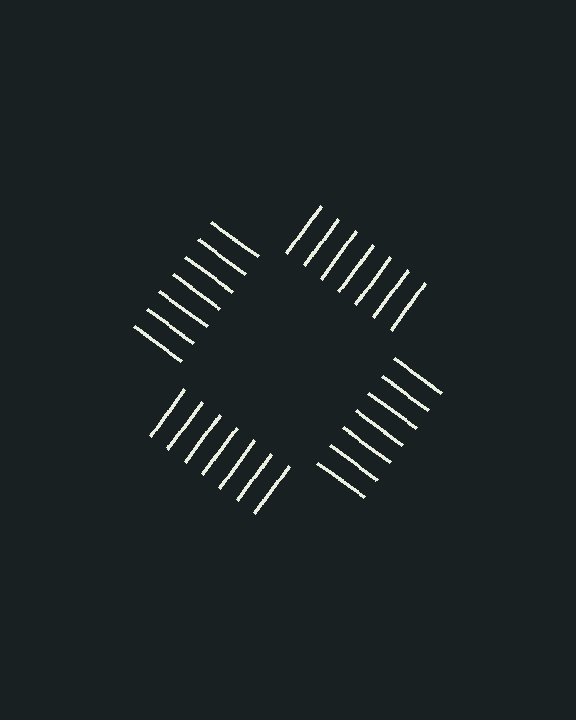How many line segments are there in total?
28 — 7 along each of the 4 edges.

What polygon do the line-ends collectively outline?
An illusory square — the line segments terminate on its edges but no continuous stroke is drawn.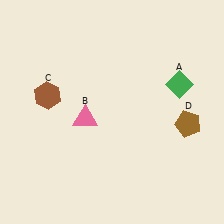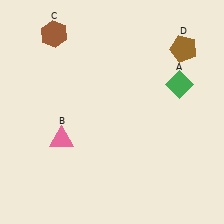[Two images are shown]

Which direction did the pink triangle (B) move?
The pink triangle (B) moved left.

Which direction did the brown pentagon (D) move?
The brown pentagon (D) moved up.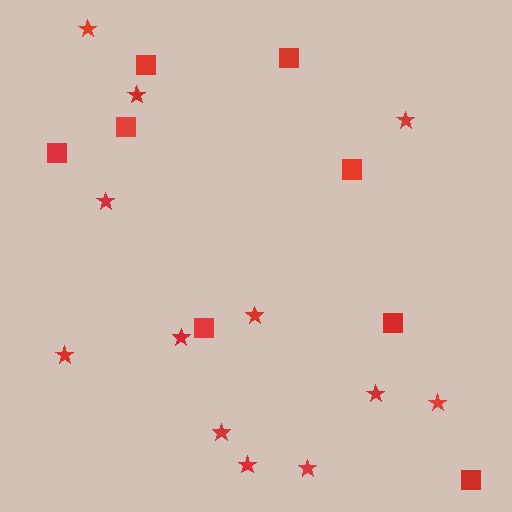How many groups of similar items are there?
There are 2 groups: one group of squares (8) and one group of stars (12).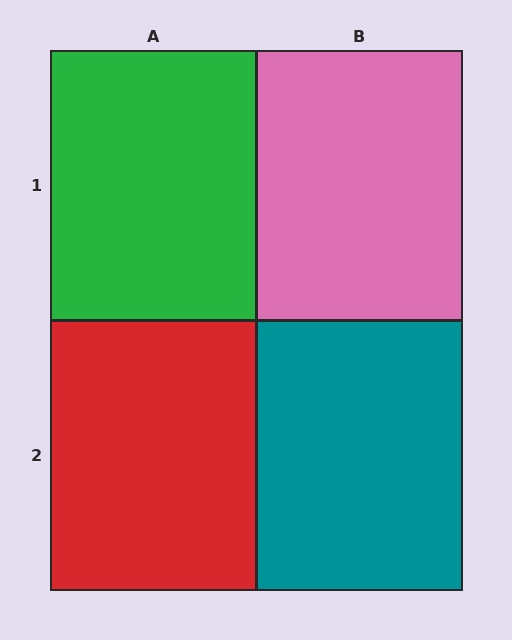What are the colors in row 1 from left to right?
Green, pink.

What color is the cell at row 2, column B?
Teal.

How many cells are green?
1 cell is green.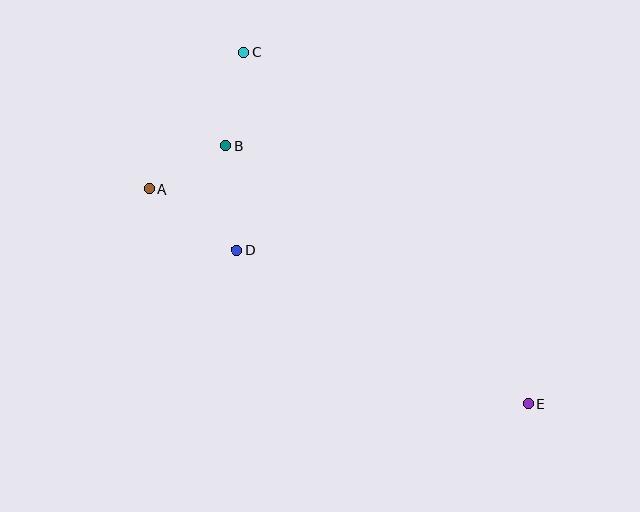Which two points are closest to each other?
Points A and B are closest to each other.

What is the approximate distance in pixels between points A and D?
The distance between A and D is approximately 107 pixels.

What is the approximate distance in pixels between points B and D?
The distance between B and D is approximately 105 pixels.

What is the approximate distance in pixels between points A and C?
The distance between A and C is approximately 166 pixels.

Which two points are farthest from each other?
Points C and E are farthest from each other.